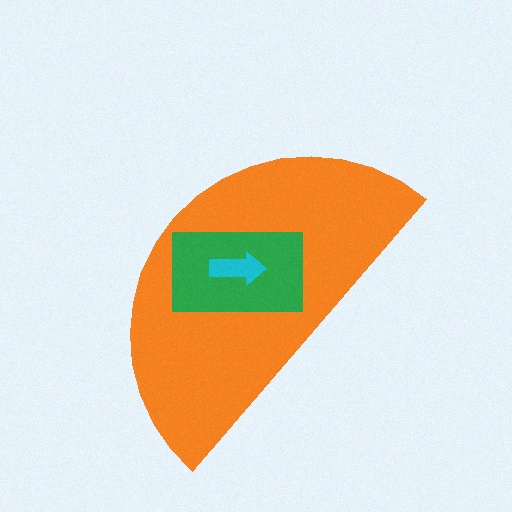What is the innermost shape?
The cyan arrow.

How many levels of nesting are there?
3.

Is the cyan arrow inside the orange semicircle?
Yes.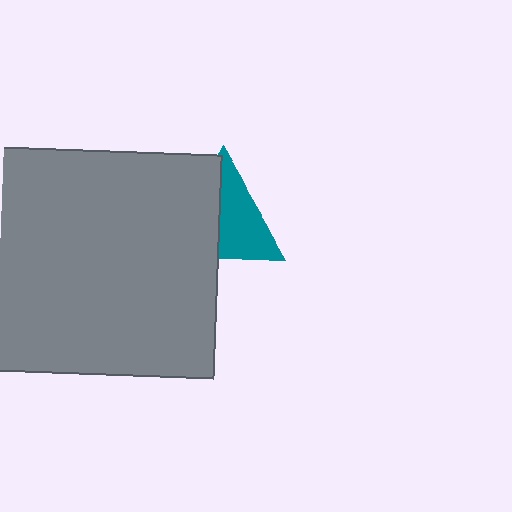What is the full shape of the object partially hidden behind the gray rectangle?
The partially hidden object is a teal triangle.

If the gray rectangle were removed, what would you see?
You would see the complete teal triangle.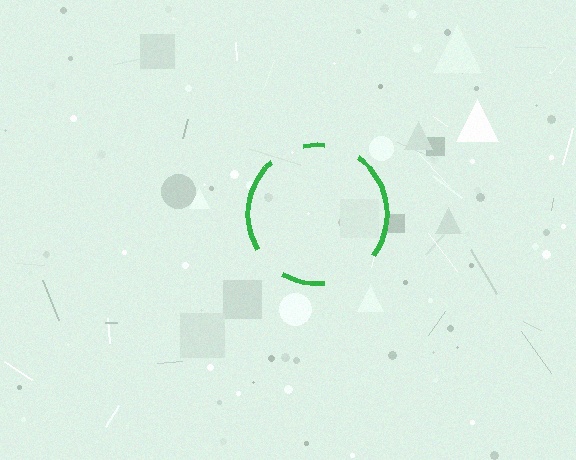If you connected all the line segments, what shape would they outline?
They would outline a circle.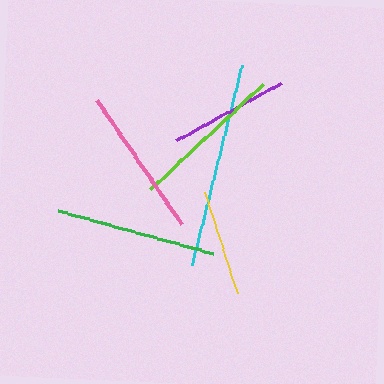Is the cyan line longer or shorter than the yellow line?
The cyan line is longer than the yellow line.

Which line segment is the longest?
The cyan line is the longest at approximately 206 pixels.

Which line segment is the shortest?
The yellow line is the shortest at approximately 107 pixels.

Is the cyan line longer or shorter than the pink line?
The cyan line is longer than the pink line.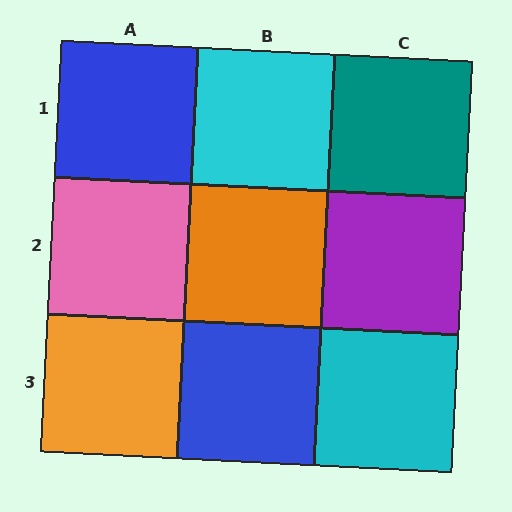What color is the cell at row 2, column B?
Orange.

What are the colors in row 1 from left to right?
Blue, cyan, teal.